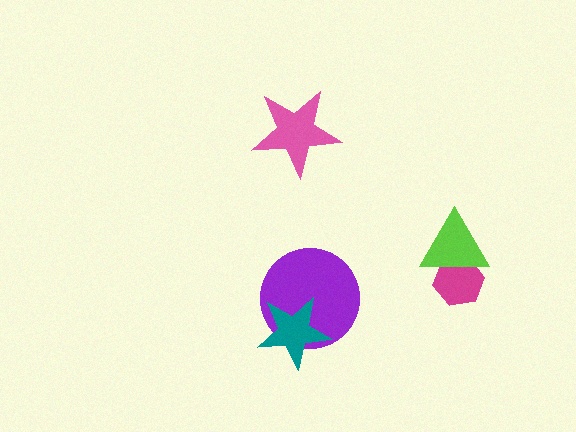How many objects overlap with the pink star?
0 objects overlap with the pink star.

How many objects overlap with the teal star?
1 object overlaps with the teal star.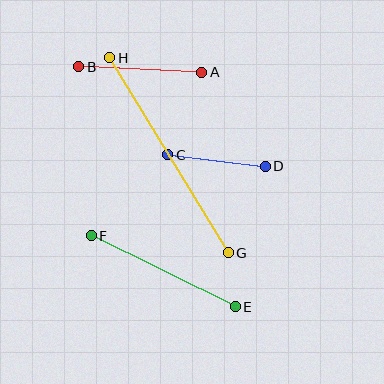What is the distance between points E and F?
The distance is approximately 161 pixels.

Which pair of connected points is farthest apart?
Points G and H are farthest apart.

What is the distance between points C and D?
The distance is approximately 98 pixels.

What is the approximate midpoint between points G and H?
The midpoint is at approximately (169, 155) pixels.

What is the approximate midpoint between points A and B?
The midpoint is at approximately (140, 69) pixels.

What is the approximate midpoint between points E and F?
The midpoint is at approximately (163, 271) pixels.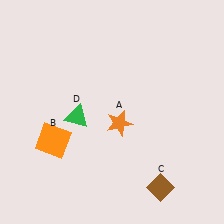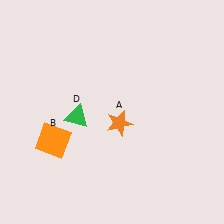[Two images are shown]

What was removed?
The brown diamond (C) was removed in Image 2.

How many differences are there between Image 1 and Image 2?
There is 1 difference between the two images.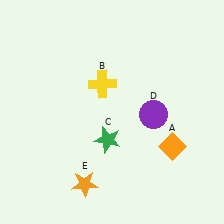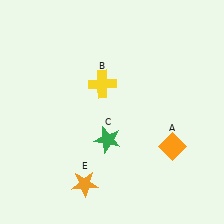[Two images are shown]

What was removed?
The purple circle (D) was removed in Image 2.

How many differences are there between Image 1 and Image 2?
There is 1 difference between the two images.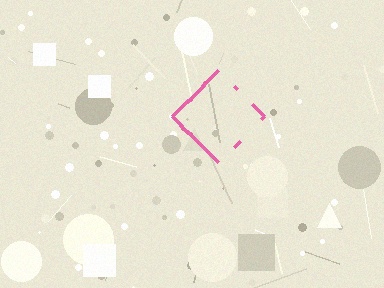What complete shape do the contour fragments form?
The contour fragments form a diamond.